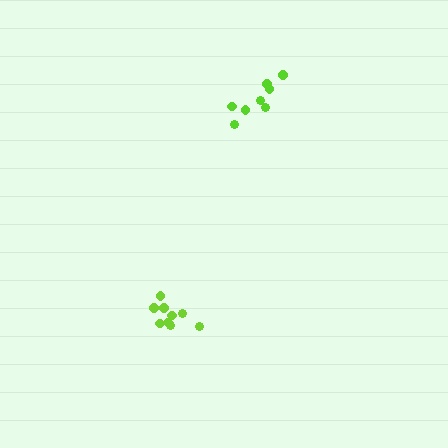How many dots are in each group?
Group 1: 9 dots, Group 2: 8 dots (17 total).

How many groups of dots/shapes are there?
There are 2 groups.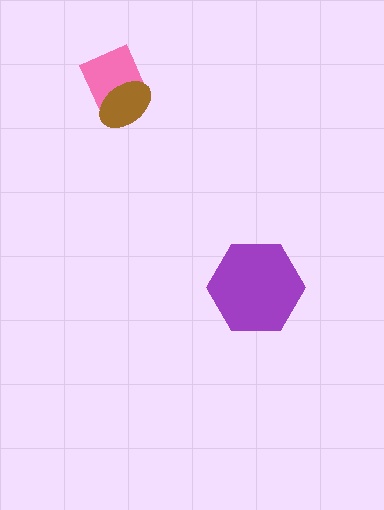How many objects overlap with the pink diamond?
1 object overlaps with the pink diamond.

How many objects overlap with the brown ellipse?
1 object overlaps with the brown ellipse.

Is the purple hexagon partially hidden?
No, no other shape covers it.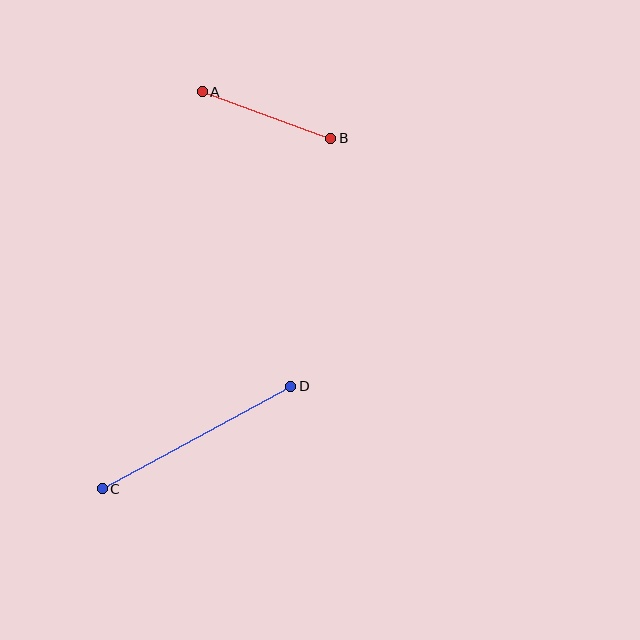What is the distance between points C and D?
The distance is approximately 215 pixels.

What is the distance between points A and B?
The distance is approximately 137 pixels.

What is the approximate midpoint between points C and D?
The midpoint is at approximately (197, 438) pixels.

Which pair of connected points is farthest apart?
Points C and D are farthest apart.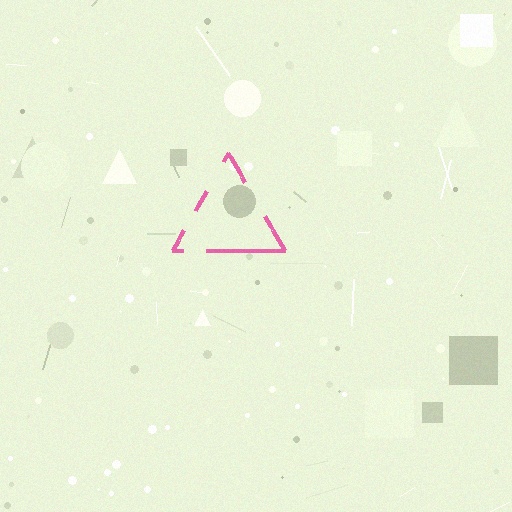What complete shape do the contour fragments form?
The contour fragments form a triangle.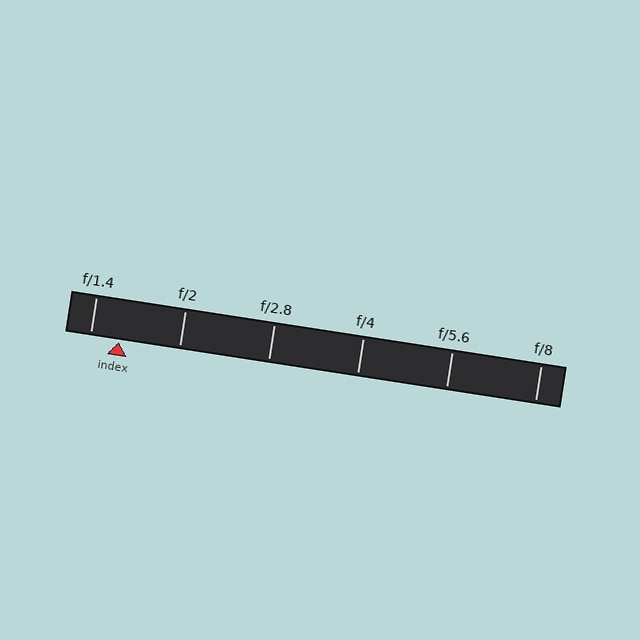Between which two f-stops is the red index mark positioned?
The index mark is between f/1.4 and f/2.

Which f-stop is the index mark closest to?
The index mark is closest to f/1.4.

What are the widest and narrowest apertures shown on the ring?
The widest aperture shown is f/1.4 and the narrowest is f/8.